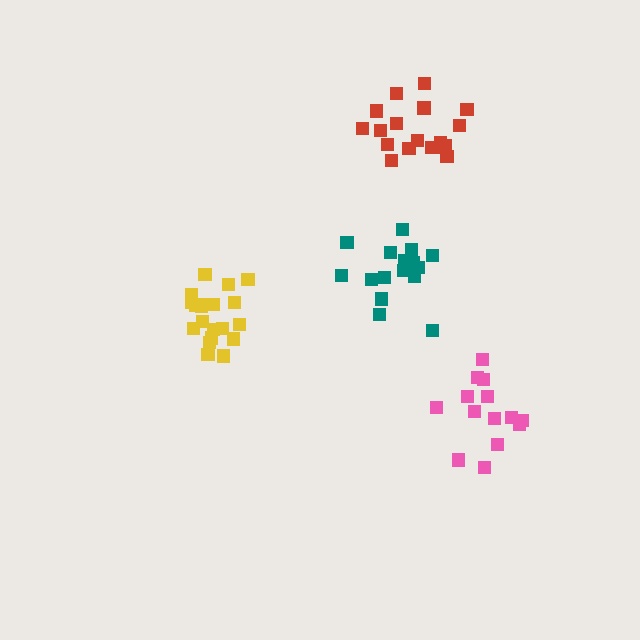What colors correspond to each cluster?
The clusters are colored: red, teal, yellow, pink.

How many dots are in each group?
Group 1: 18 dots, Group 2: 16 dots, Group 3: 20 dots, Group 4: 14 dots (68 total).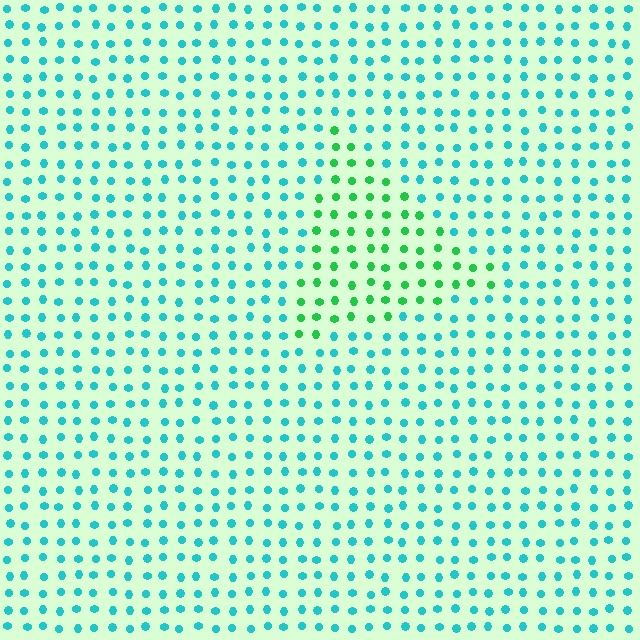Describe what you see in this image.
The image is filled with small cyan elements in a uniform arrangement. A triangle-shaped region is visible where the elements are tinted to a slightly different hue, forming a subtle color boundary.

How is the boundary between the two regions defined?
The boundary is defined purely by a slight shift in hue (about 47 degrees). Spacing, size, and orientation are identical on both sides.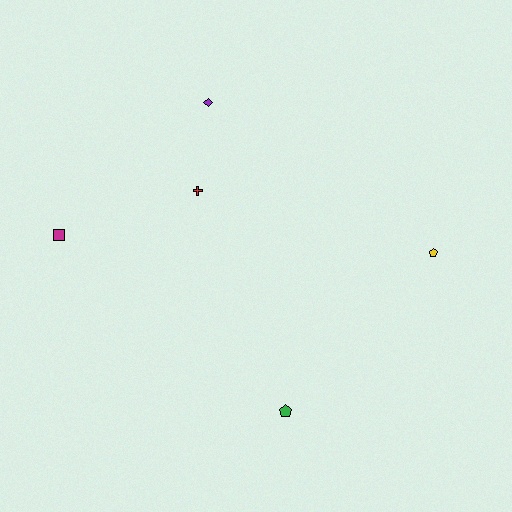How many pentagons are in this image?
There are 2 pentagons.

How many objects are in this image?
There are 5 objects.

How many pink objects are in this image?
There are no pink objects.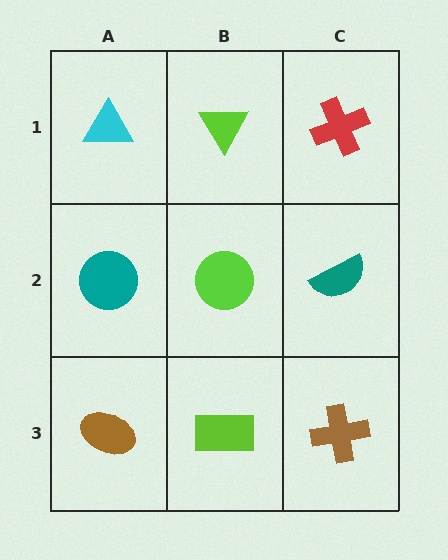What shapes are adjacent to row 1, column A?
A teal circle (row 2, column A), a lime triangle (row 1, column B).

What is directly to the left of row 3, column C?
A lime rectangle.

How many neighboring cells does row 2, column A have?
3.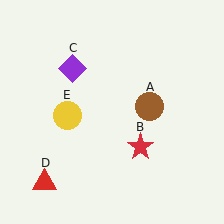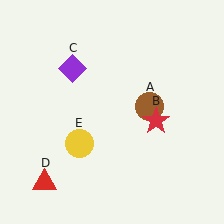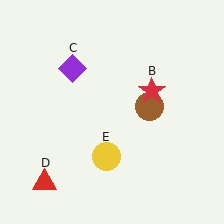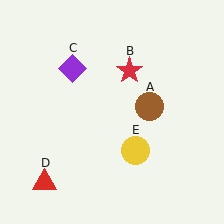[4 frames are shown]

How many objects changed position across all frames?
2 objects changed position: red star (object B), yellow circle (object E).